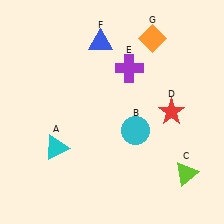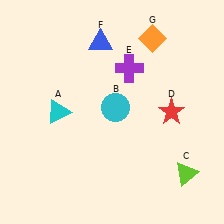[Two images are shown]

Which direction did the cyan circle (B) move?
The cyan circle (B) moved up.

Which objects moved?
The objects that moved are: the cyan triangle (A), the cyan circle (B).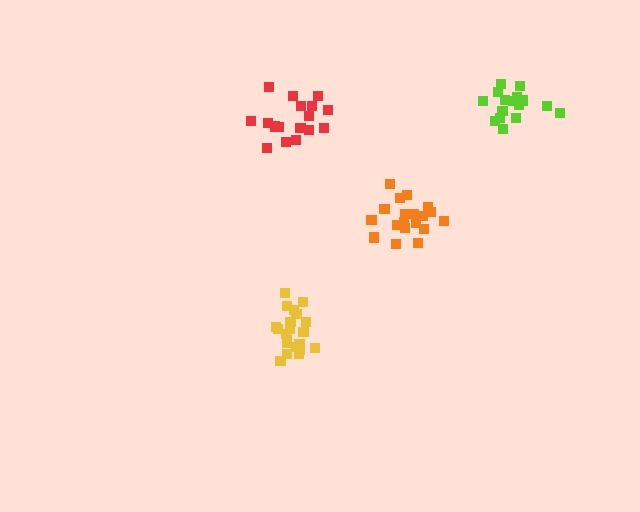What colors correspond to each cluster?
The clusters are colored: yellow, red, lime, orange.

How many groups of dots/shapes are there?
There are 4 groups.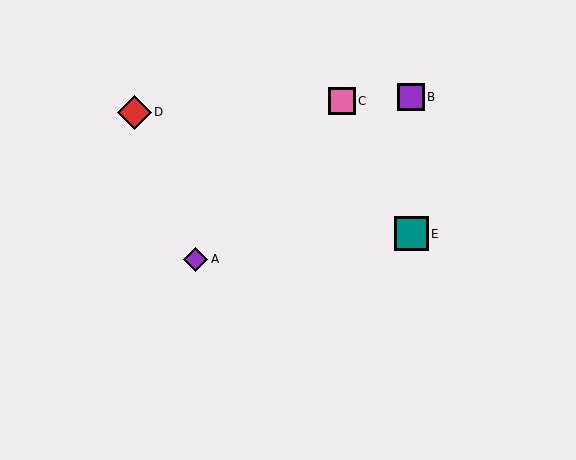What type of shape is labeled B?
Shape B is a purple square.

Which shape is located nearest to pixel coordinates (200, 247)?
The purple diamond (labeled A) at (196, 259) is nearest to that location.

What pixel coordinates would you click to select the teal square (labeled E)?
Click at (411, 234) to select the teal square E.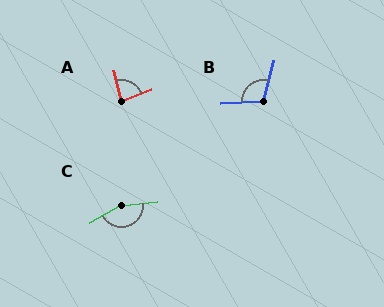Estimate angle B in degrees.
Approximately 107 degrees.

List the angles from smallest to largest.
A (81°), B (107°), C (156°).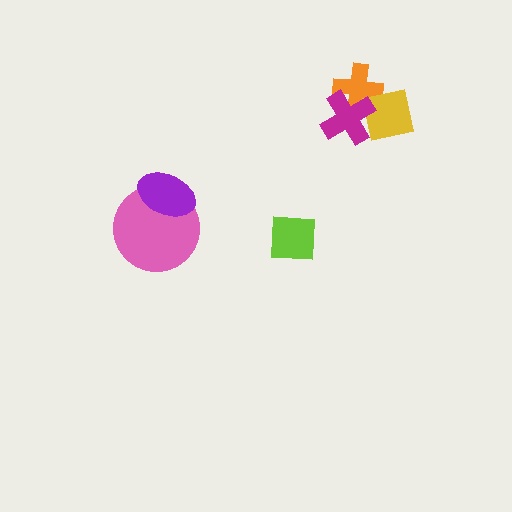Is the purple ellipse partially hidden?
No, no other shape covers it.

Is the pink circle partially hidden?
Yes, it is partially covered by another shape.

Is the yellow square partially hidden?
Yes, it is partially covered by another shape.